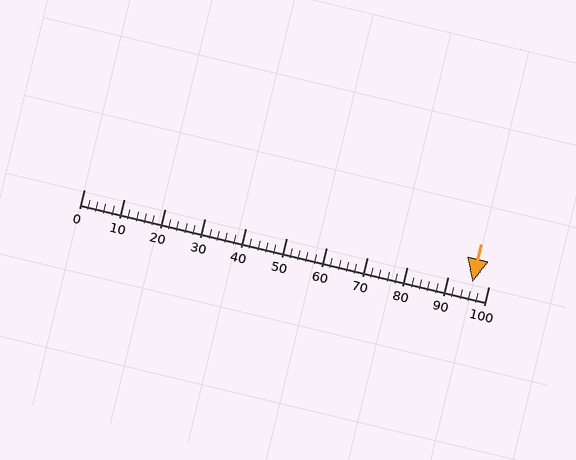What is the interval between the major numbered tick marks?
The major tick marks are spaced 10 units apart.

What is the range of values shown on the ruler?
The ruler shows values from 0 to 100.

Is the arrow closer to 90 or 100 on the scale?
The arrow is closer to 100.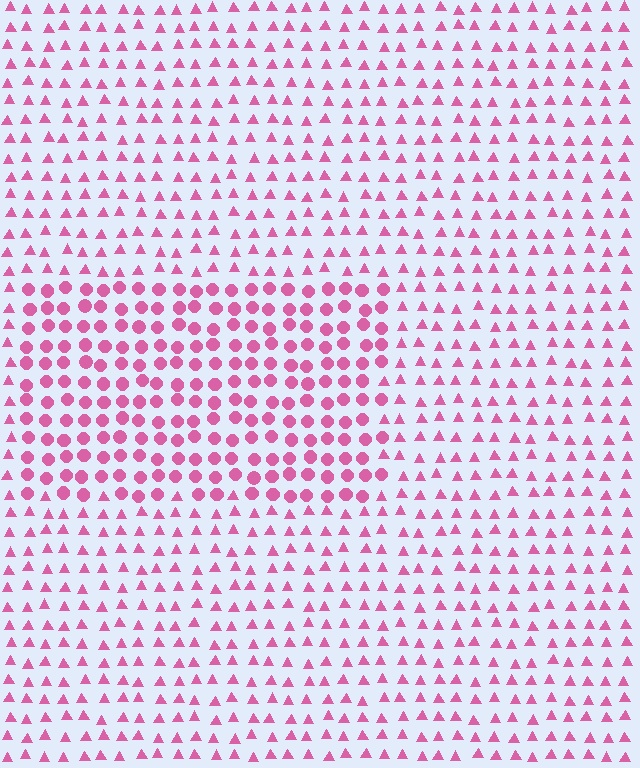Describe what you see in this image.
The image is filled with small pink elements arranged in a uniform grid. A rectangle-shaped region contains circles, while the surrounding area contains triangles. The boundary is defined purely by the change in element shape.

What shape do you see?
I see a rectangle.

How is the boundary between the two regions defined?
The boundary is defined by a change in element shape: circles inside vs. triangles outside. All elements share the same color and spacing.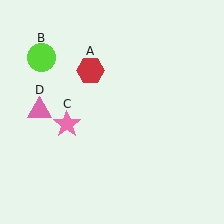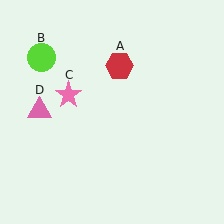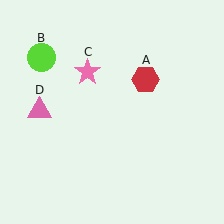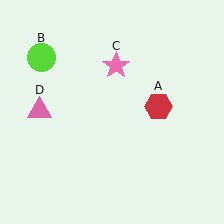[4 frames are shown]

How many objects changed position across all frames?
2 objects changed position: red hexagon (object A), pink star (object C).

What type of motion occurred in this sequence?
The red hexagon (object A), pink star (object C) rotated clockwise around the center of the scene.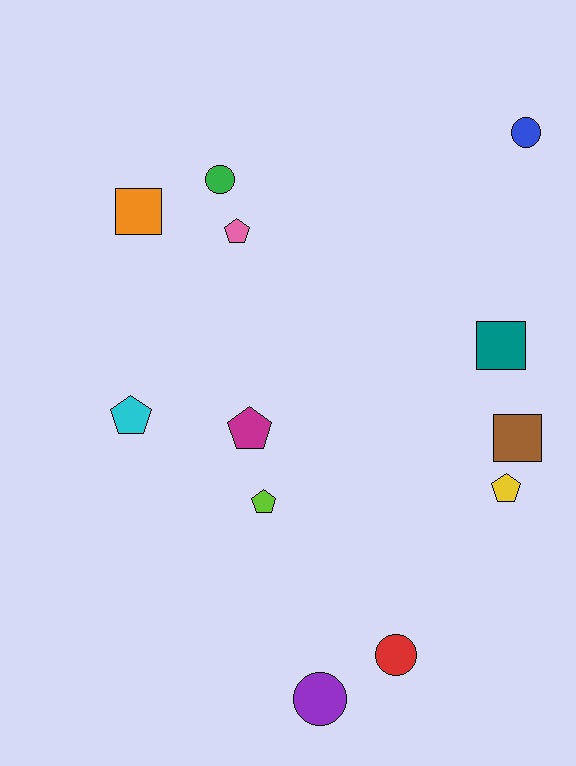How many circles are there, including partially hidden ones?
There are 4 circles.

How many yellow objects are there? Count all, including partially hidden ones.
There is 1 yellow object.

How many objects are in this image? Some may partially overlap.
There are 12 objects.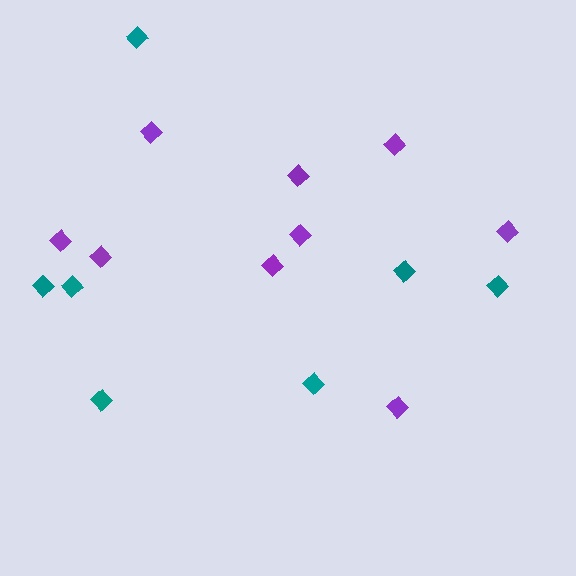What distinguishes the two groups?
There are 2 groups: one group of teal diamonds (7) and one group of purple diamonds (9).